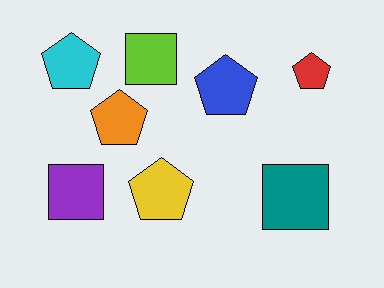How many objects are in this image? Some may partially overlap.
There are 8 objects.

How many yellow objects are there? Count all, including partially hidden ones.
There is 1 yellow object.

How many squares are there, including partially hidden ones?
There are 3 squares.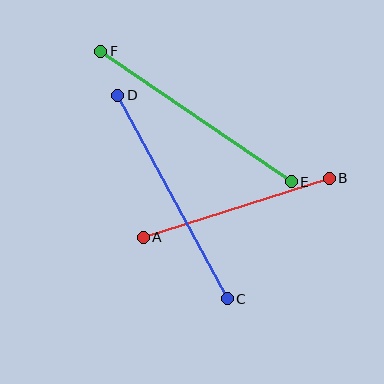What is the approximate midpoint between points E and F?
The midpoint is at approximately (196, 116) pixels.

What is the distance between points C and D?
The distance is approximately 231 pixels.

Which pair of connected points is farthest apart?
Points C and D are farthest apart.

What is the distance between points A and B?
The distance is approximately 195 pixels.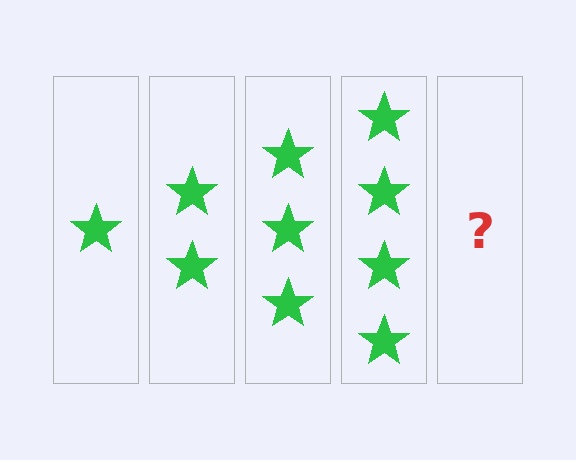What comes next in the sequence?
The next element should be 5 stars.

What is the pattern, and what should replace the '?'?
The pattern is that each step adds one more star. The '?' should be 5 stars.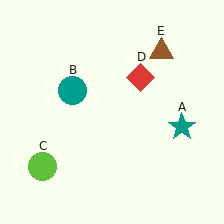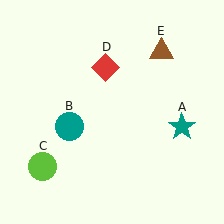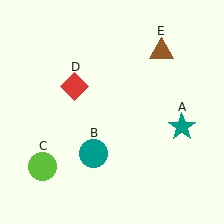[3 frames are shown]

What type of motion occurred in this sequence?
The teal circle (object B), red diamond (object D) rotated counterclockwise around the center of the scene.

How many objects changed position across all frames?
2 objects changed position: teal circle (object B), red diamond (object D).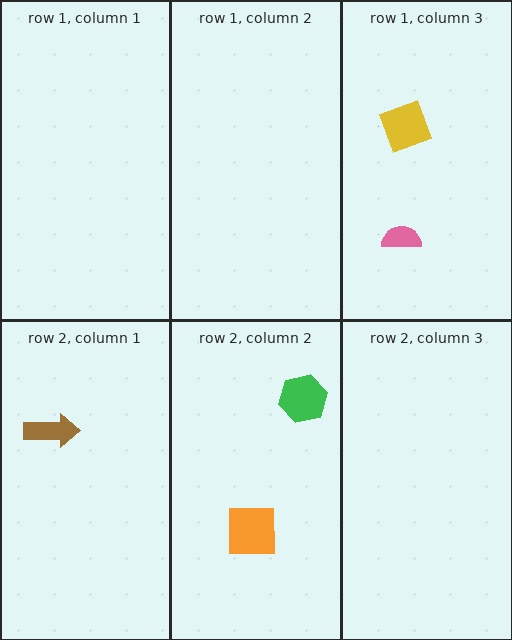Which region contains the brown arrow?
The row 2, column 1 region.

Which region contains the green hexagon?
The row 2, column 2 region.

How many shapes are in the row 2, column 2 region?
2.